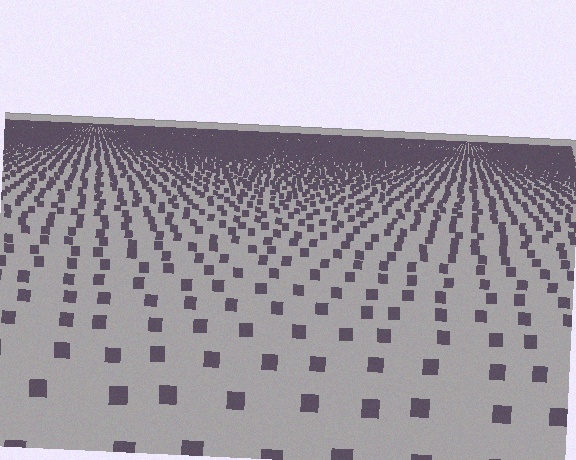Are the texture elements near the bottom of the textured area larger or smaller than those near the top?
Larger. Near the bottom, elements are closer to the viewer and appear at a bigger on-screen size.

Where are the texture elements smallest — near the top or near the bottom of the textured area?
Near the top.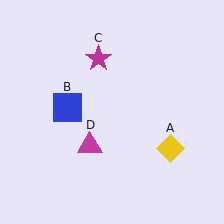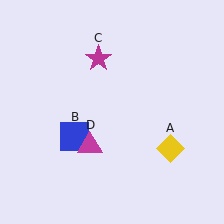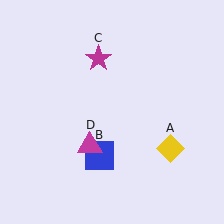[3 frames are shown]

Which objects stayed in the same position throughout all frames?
Yellow diamond (object A) and magenta star (object C) and magenta triangle (object D) remained stationary.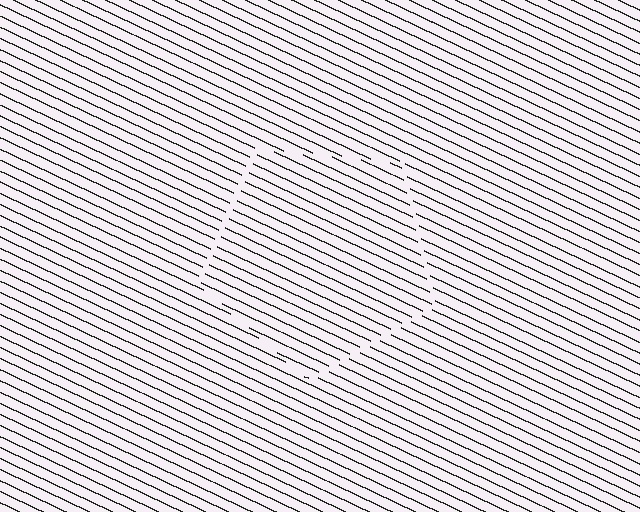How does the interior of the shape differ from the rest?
The interior of the shape contains the same grating, shifted by half a period — the contour is defined by the phase discontinuity where line-ends from the inner and outer gratings abut.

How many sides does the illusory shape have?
5 sides — the line-ends trace a pentagon.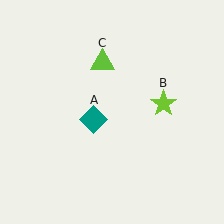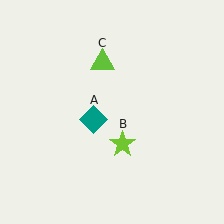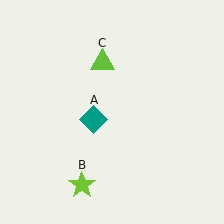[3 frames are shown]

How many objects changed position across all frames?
1 object changed position: lime star (object B).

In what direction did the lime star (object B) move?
The lime star (object B) moved down and to the left.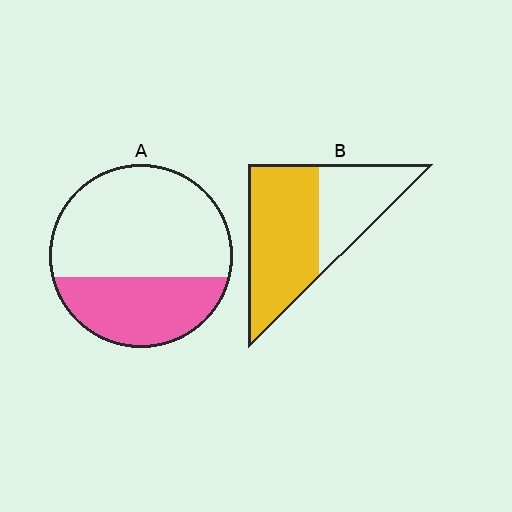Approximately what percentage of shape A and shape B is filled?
A is approximately 35% and B is approximately 60%.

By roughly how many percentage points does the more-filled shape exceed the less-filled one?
By roughly 25 percentage points (B over A).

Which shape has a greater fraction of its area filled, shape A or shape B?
Shape B.